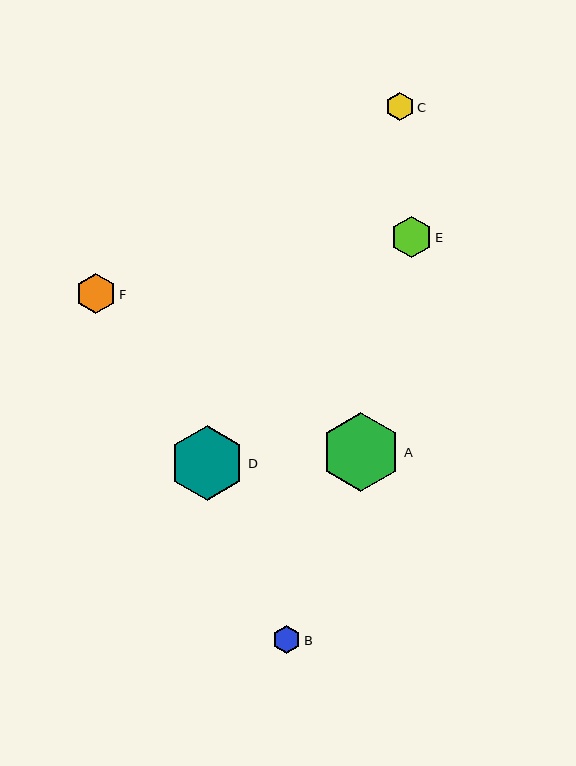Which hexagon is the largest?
Hexagon A is the largest with a size of approximately 80 pixels.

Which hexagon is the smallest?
Hexagon B is the smallest with a size of approximately 28 pixels.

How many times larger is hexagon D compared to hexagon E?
Hexagon D is approximately 1.8 times the size of hexagon E.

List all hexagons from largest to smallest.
From largest to smallest: A, D, E, F, C, B.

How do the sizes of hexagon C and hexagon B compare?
Hexagon C and hexagon B are approximately the same size.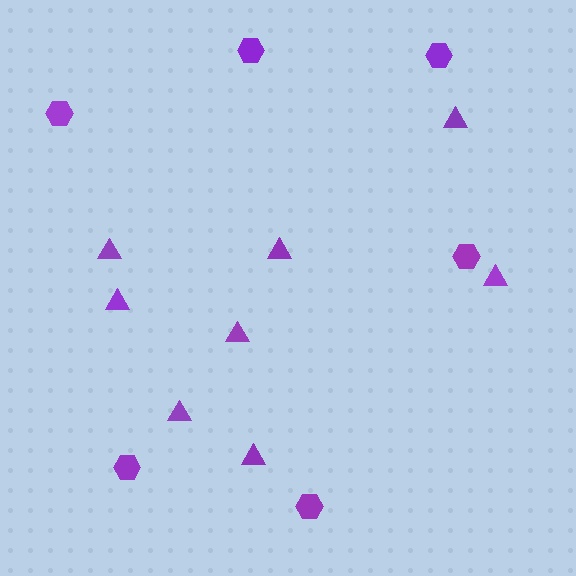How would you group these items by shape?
There are 2 groups: one group of hexagons (6) and one group of triangles (8).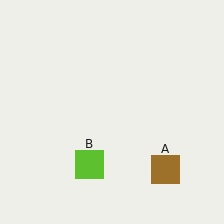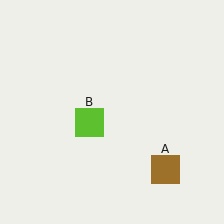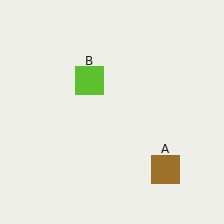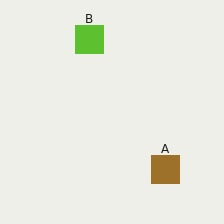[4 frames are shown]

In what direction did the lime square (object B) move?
The lime square (object B) moved up.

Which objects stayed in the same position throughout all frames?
Brown square (object A) remained stationary.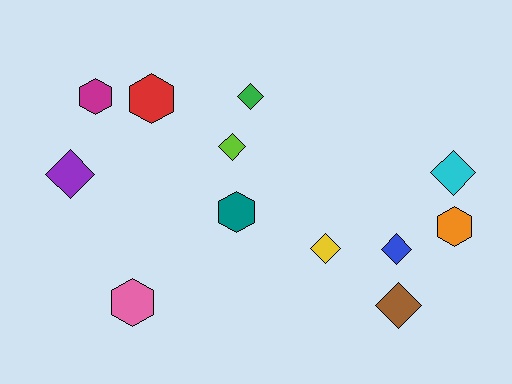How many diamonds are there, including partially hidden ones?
There are 7 diamonds.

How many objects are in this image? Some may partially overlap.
There are 12 objects.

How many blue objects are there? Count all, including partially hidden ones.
There is 1 blue object.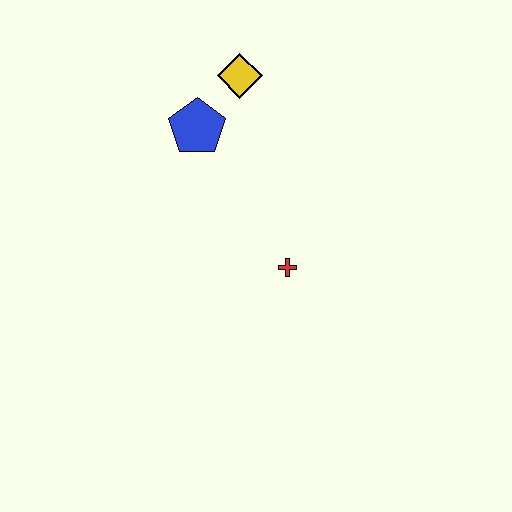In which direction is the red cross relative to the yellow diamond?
The red cross is below the yellow diamond.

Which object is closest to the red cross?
The blue pentagon is closest to the red cross.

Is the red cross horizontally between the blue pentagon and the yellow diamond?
No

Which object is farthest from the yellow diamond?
The red cross is farthest from the yellow diamond.